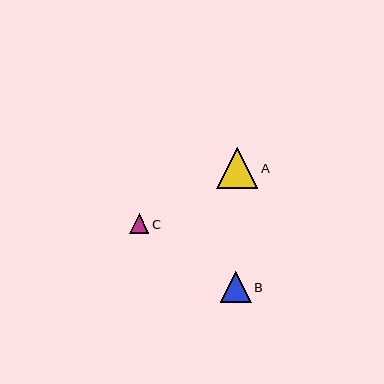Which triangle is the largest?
Triangle A is the largest with a size of approximately 41 pixels.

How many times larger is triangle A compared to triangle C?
Triangle A is approximately 2.1 times the size of triangle C.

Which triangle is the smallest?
Triangle C is the smallest with a size of approximately 19 pixels.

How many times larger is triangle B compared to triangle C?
Triangle B is approximately 1.6 times the size of triangle C.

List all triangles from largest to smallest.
From largest to smallest: A, B, C.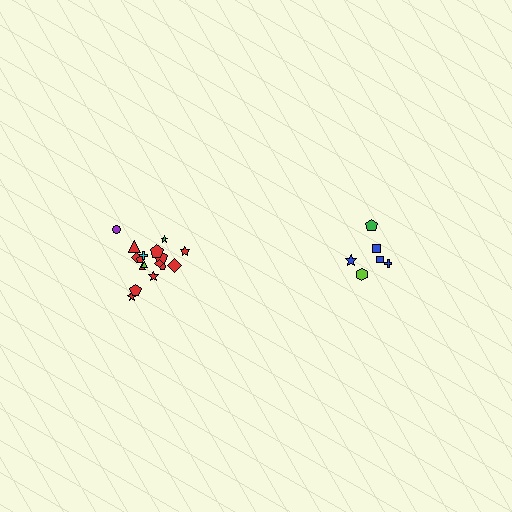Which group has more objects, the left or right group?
The left group.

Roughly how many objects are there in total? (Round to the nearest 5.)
Roughly 25 objects in total.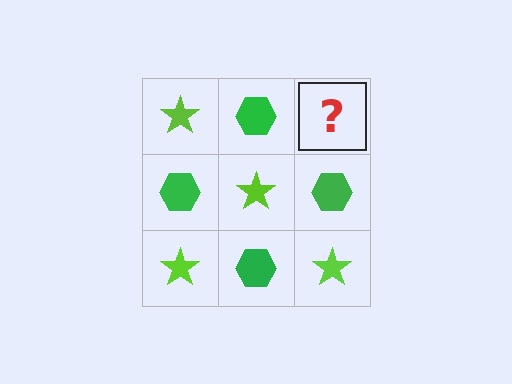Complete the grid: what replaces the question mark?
The question mark should be replaced with a lime star.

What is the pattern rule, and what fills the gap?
The rule is that it alternates lime star and green hexagon in a checkerboard pattern. The gap should be filled with a lime star.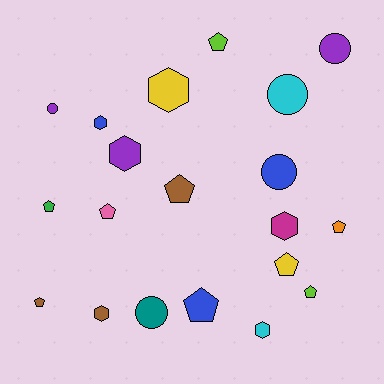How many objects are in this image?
There are 20 objects.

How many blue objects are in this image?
There are 3 blue objects.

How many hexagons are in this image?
There are 6 hexagons.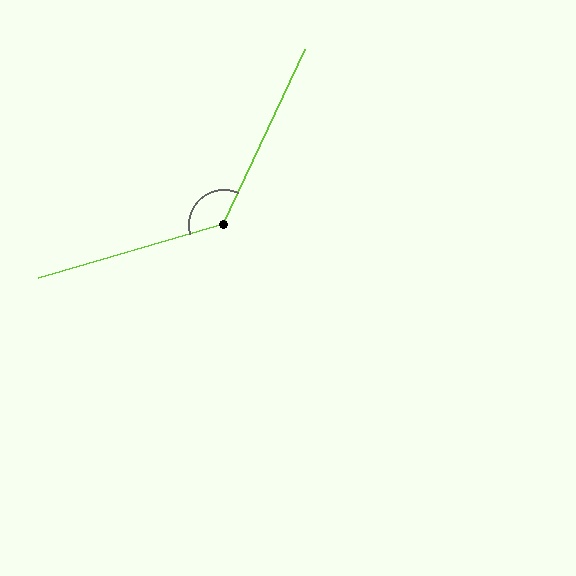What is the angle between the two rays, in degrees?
Approximately 131 degrees.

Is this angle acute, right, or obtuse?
It is obtuse.